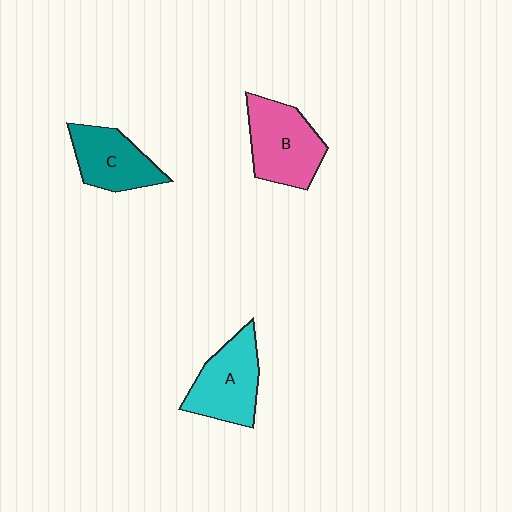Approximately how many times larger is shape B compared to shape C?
Approximately 1.2 times.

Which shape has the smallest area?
Shape C (teal).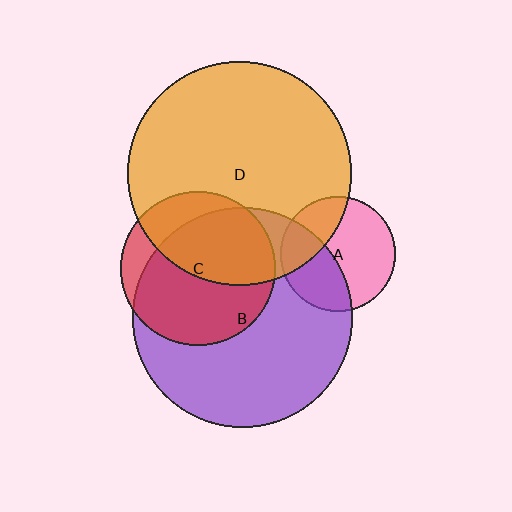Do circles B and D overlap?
Yes.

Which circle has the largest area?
Circle D (orange).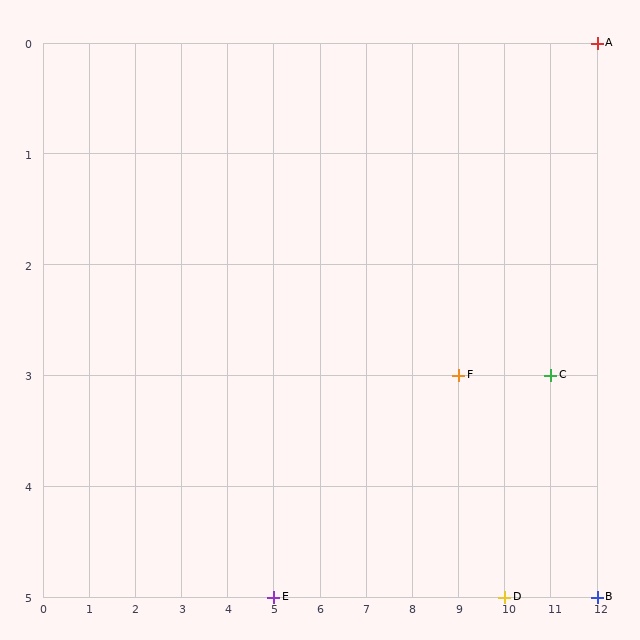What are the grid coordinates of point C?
Point C is at grid coordinates (11, 3).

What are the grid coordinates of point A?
Point A is at grid coordinates (12, 0).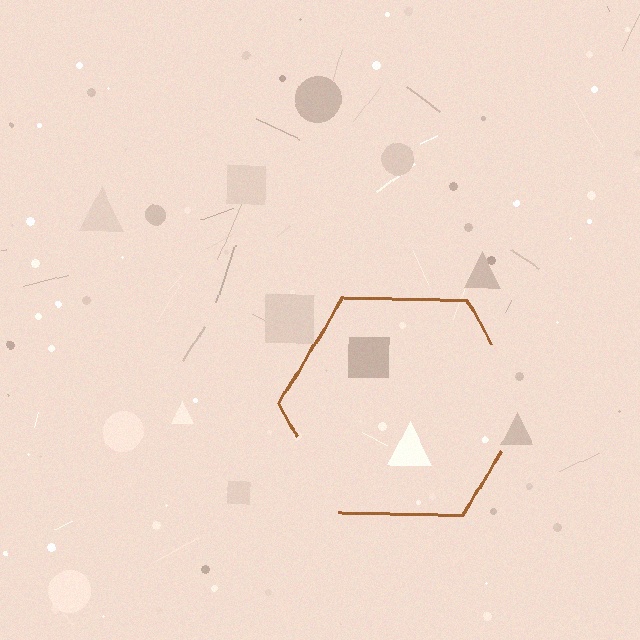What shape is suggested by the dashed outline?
The dashed outline suggests a hexagon.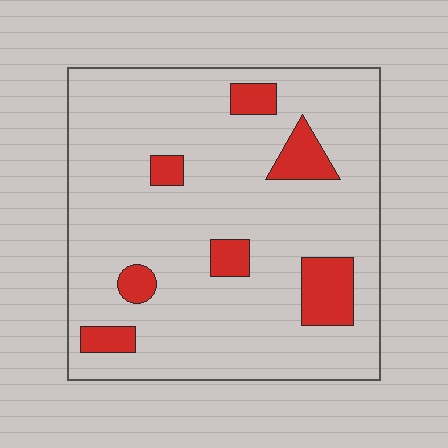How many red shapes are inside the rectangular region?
7.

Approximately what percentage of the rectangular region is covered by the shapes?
Approximately 15%.